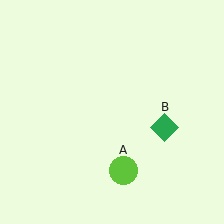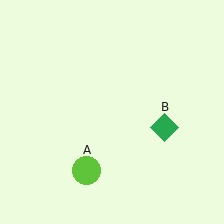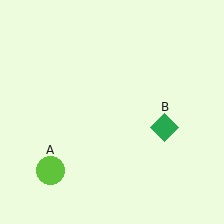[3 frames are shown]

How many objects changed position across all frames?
1 object changed position: lime circle (object A).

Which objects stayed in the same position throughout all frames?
Green diamond (object B) remained stationary.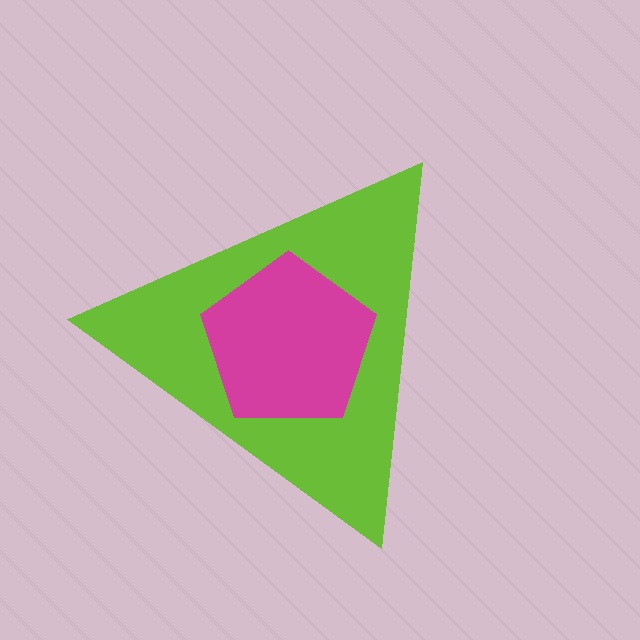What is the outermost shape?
The lime triangle.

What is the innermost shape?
The magenta pentagon.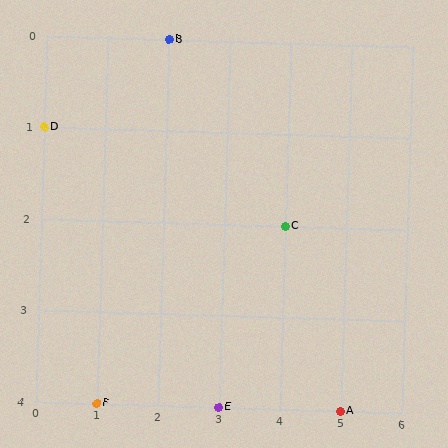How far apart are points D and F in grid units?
Points D and F are 1 column and 3 rows apart (about 3.2 grid units diagonally).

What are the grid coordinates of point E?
Point E is at grid coordinates (3, 4).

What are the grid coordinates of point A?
Point A is at grid coordinates (5, 4).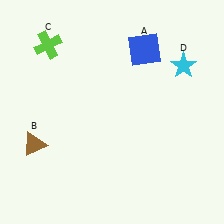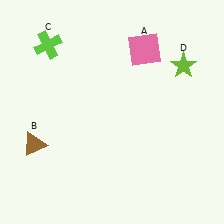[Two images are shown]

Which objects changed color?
A changed from blue to pink. D changed from cyan to lime.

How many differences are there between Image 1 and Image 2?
There are 2 differences between the two images.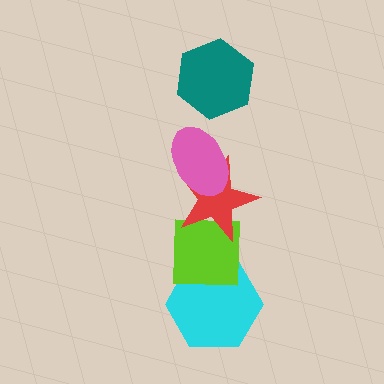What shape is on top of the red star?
The pink ellipse is on top of the red star.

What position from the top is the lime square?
The lime square is 4th from the top.